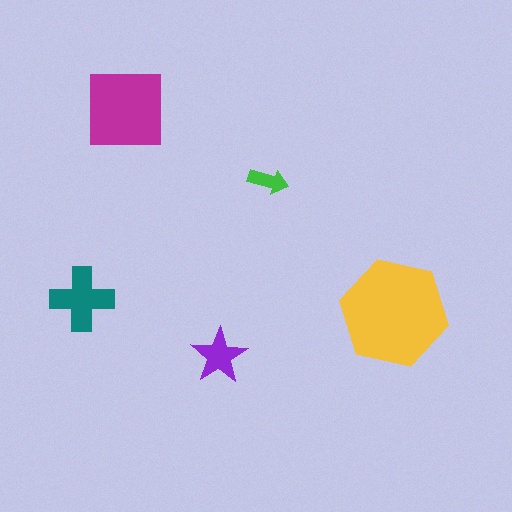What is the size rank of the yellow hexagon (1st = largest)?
1st.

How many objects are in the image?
There are 5 objects in the image.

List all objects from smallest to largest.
The green arrow, the purple star, the teal cross, the magenta square, the yellow hexagon.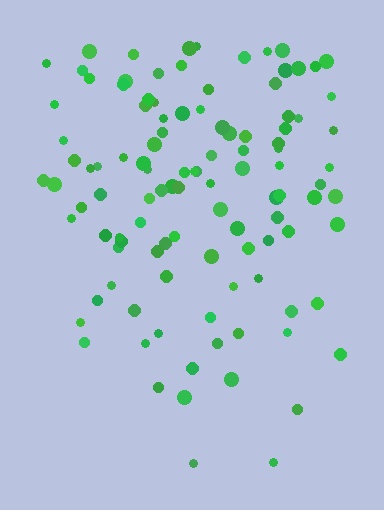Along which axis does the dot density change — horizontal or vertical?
Vertical.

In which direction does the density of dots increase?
From bottom to top, with the top side densest.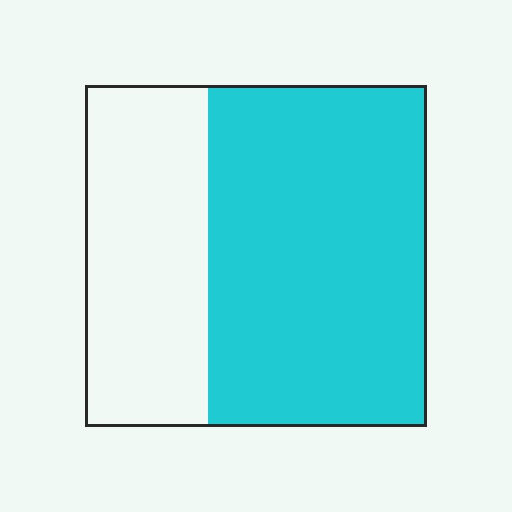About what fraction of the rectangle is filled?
About five eighths (5/8).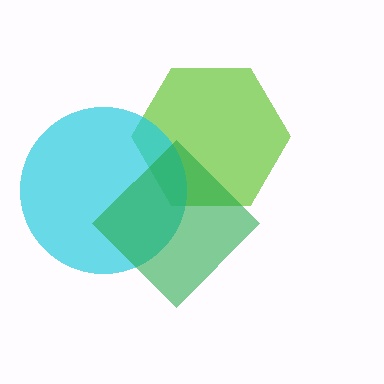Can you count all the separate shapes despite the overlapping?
Yes, there are 3 separate shapes.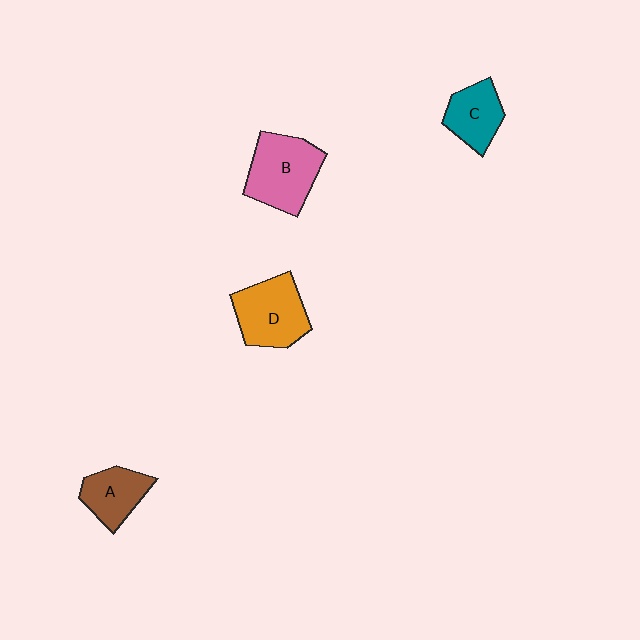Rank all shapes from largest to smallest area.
From largest to smallest: B (pink), D (orange), A (brown), C (teal).